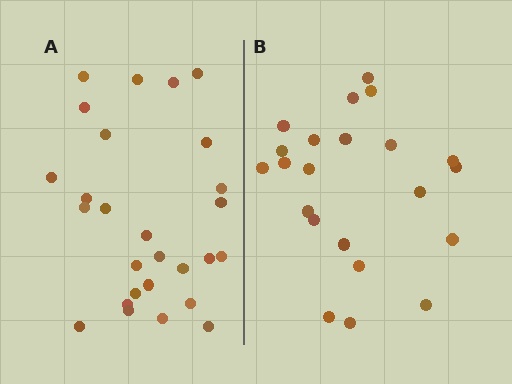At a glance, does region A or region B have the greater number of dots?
Region A (the left region) has more dots.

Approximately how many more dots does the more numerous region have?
Region A has about 5 more dots than region B.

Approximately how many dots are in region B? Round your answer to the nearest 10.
About 20 dots. (The exact count is 22, which rounds to 20.)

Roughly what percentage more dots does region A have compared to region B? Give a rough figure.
About 25% more.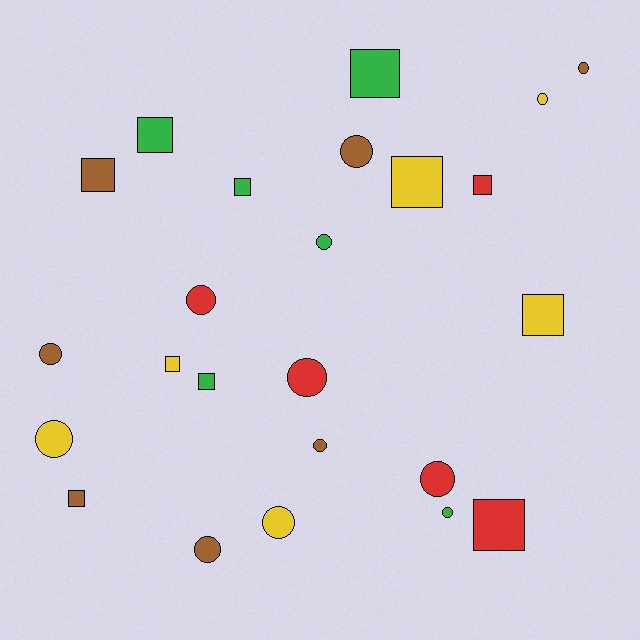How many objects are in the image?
There are 24 objects.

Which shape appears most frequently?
Circle, with 13 objects.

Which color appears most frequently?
Brown, with 7 objects.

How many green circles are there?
There are 2 green circles.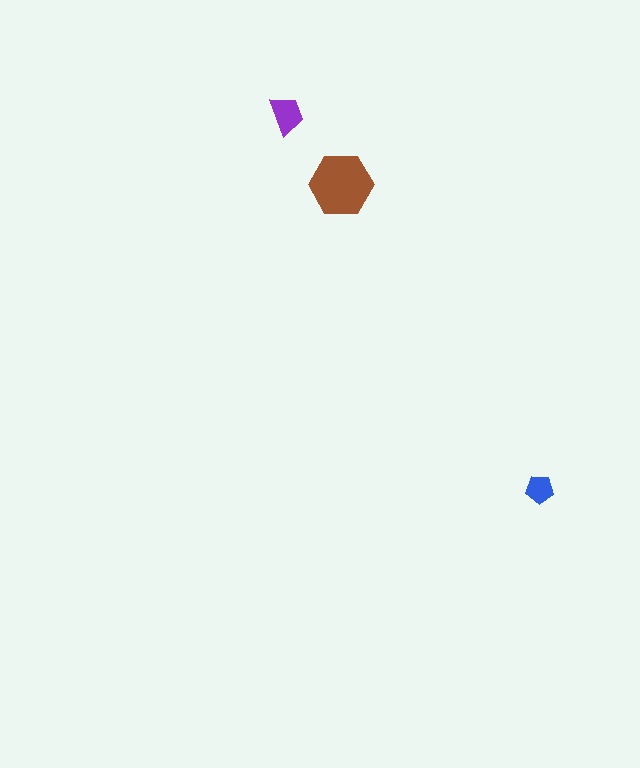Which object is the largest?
The brown hexagon.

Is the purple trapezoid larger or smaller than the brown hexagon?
Smaller.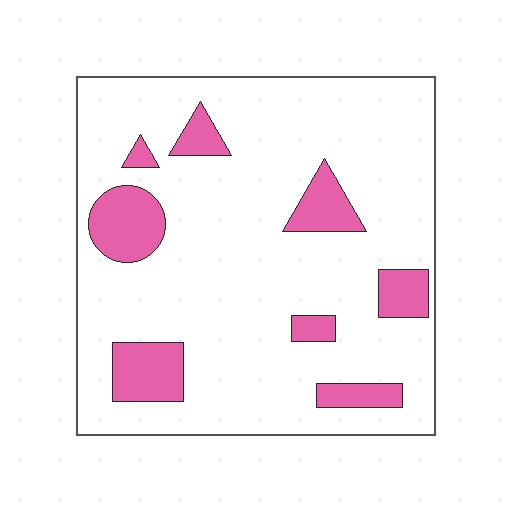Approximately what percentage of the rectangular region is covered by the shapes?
Approximately 15%.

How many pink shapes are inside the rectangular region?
8.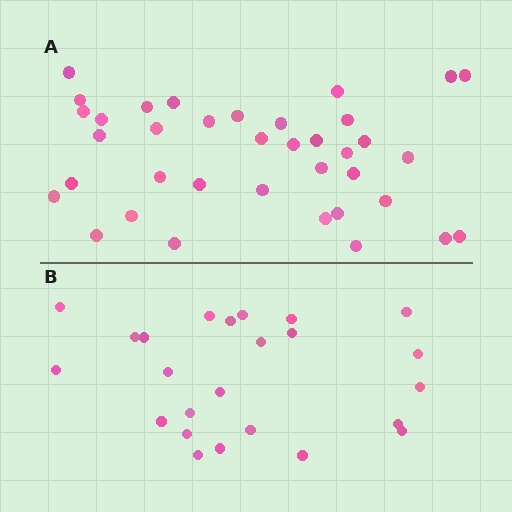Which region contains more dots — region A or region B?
Region A (the top region) has more dots.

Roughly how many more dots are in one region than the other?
Region A has approximately 15 more dots than region B.